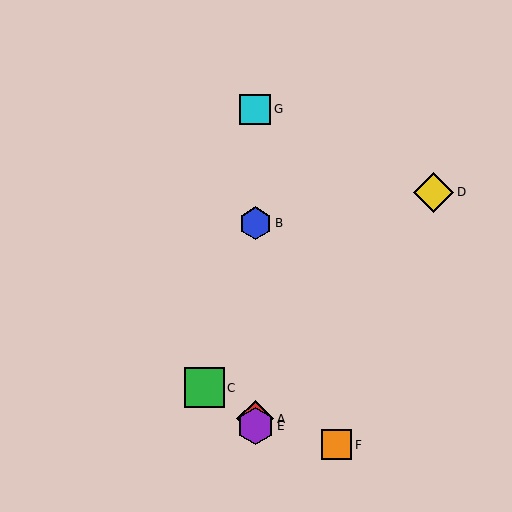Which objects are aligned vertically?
Objects A, B, E, G are aligned vertically.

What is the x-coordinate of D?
Object D is at x≈434.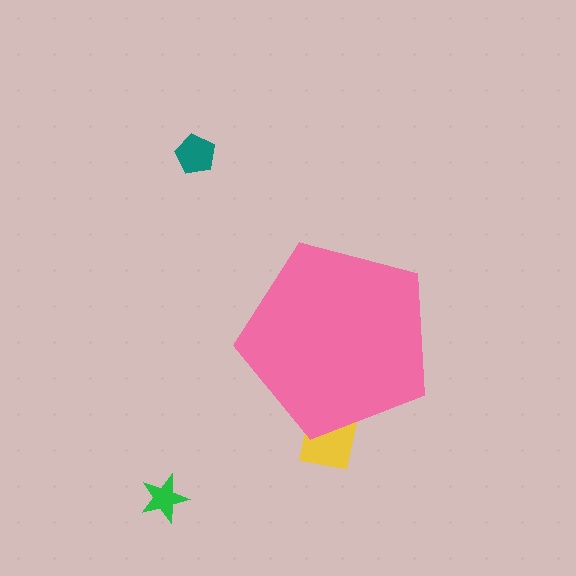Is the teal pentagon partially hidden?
No, the teal pentagon is fully visible.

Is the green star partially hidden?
No, the green star is fully visible.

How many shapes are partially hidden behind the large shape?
1 shape is partially hidden.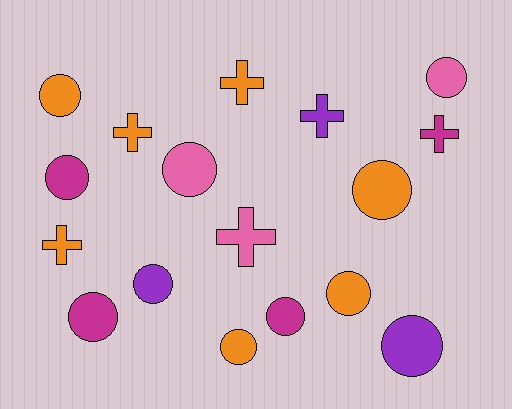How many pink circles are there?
There are 2 pink circles.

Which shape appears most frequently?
Circle, with 11 objects.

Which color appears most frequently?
Orange, with 7 objects.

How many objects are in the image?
There are 17 objects.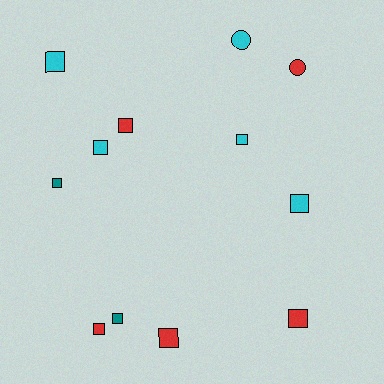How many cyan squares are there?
There are 4 cyan squares.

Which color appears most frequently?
Red, with 5 objects.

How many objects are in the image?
There are 12 objects.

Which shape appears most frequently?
Square, with 10 objects.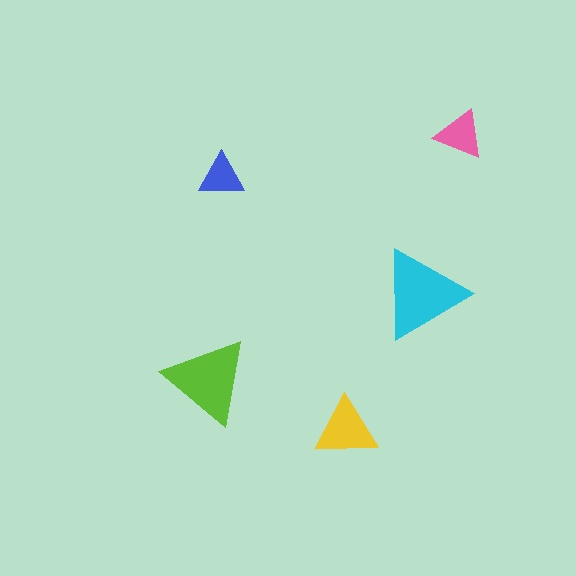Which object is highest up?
The pink triangle is topmost.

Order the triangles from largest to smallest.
the cyan one, the lime one, the yellow one, the pink one, the blue one.